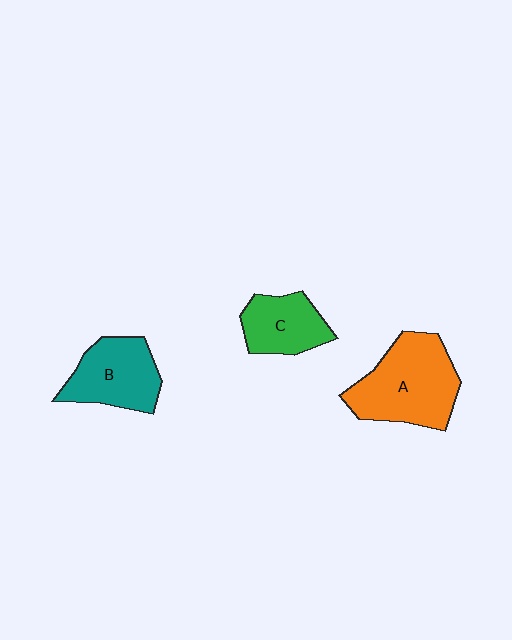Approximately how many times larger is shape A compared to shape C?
Approximately 1.7 times.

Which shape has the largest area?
Shape A (orange).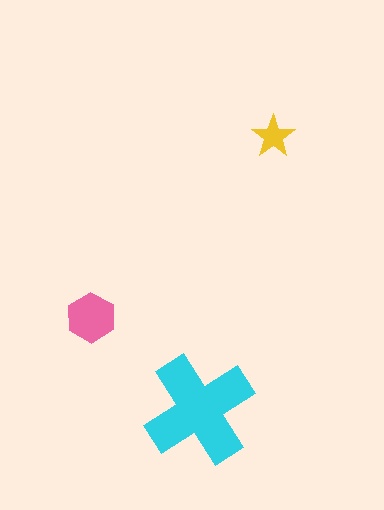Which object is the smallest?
The yellow star.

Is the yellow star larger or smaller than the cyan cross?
Smaller.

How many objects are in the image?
There are 3 objects in the image.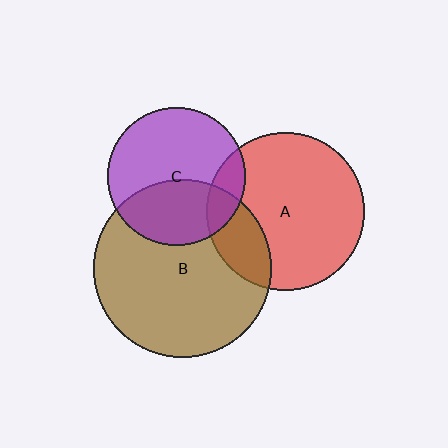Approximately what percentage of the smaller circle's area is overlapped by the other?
Approximately 15%.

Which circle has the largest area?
Circle B (brown).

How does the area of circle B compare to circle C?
Approximately 1.7 times.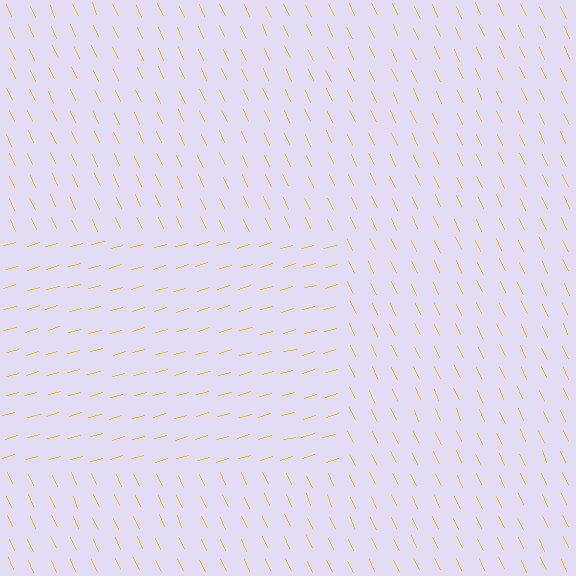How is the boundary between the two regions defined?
The boundary is defined purely by a change in line orientation (approximately 81 degrees difference). All lines are the same color and thickness.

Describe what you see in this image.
The image is filled with small yellow line segments. A rectangle region in the image has lines oriented differently from the surrounding lines, creating a visible texture boundary.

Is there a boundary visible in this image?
Yes, there is a texture boundary formed by a change in line orientation.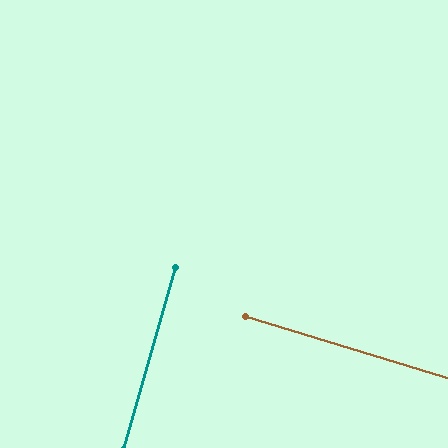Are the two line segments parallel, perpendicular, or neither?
Perpendicular — they meet at approximately 89°.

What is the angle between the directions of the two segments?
Approximately 89 degrees.